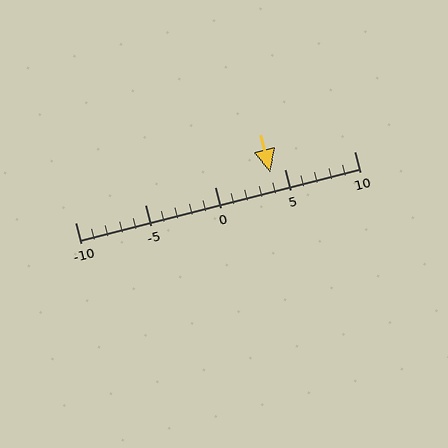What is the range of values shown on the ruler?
The ruler shows values from -10 to 10.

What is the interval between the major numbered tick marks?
The major tick marks are spaced 5 units apart.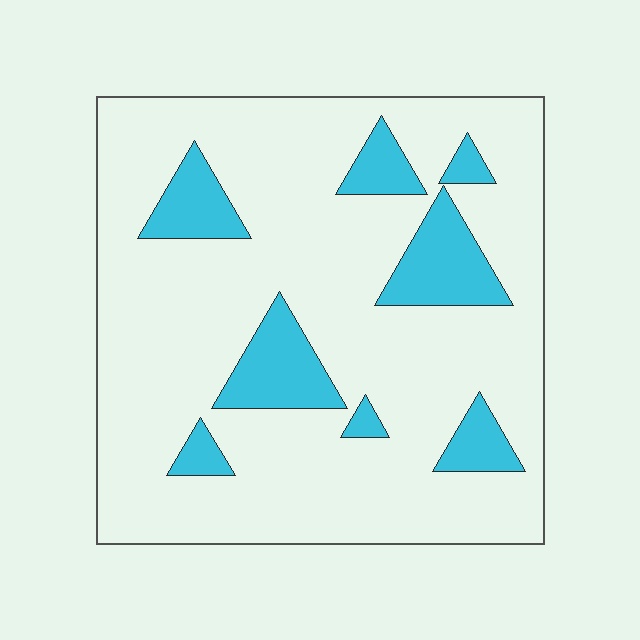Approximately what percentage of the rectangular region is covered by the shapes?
Approximately 15%.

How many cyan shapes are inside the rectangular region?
8.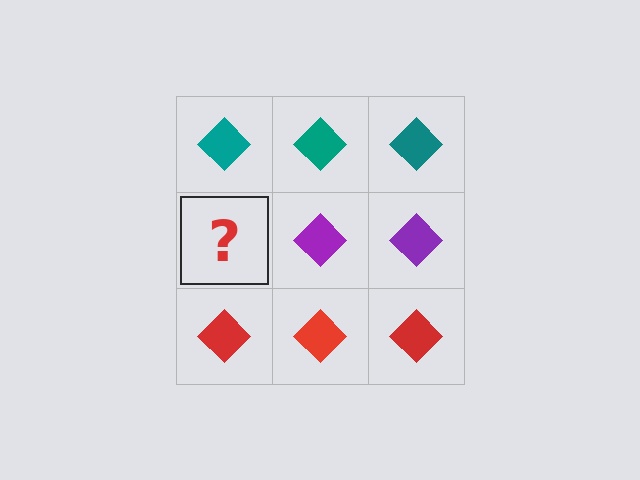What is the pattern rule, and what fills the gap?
The rule is that each row has a consistent color. The gap should be filled with a purple diamond.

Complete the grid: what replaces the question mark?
The question mark should be replaced with a purple diamond.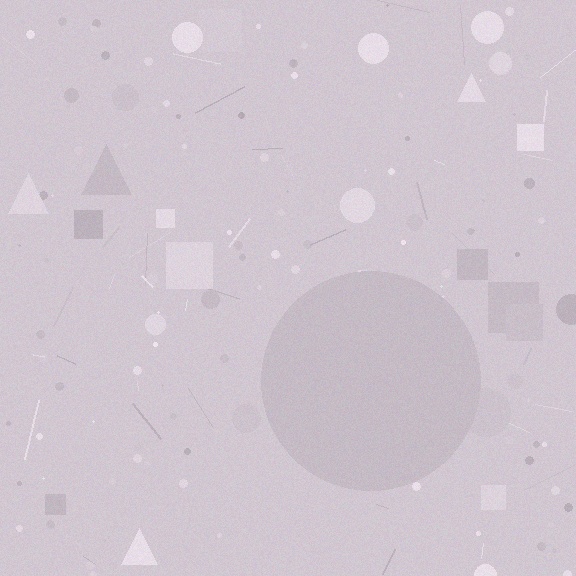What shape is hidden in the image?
A circle is hidden in the image.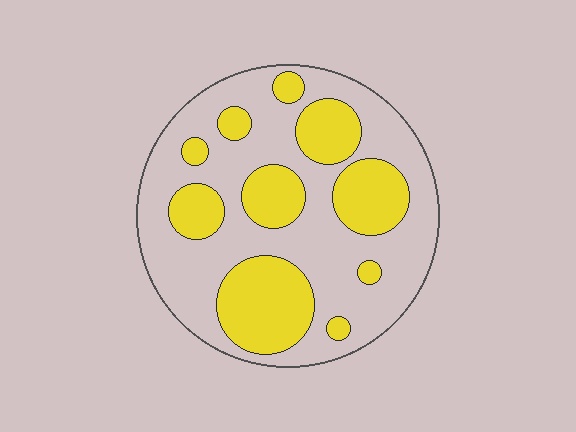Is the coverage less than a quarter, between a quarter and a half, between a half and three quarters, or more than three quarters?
Between a quarter and a half.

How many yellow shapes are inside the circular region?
10.